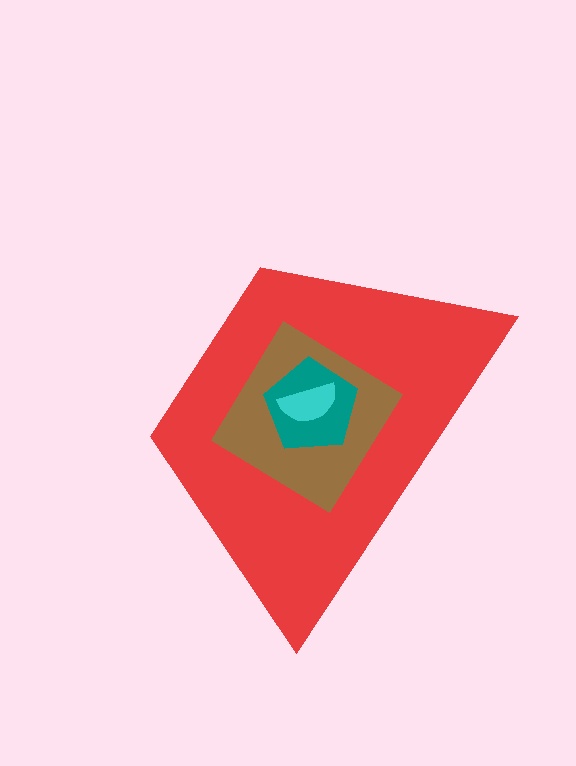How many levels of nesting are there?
4.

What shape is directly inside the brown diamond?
The teal pentagon.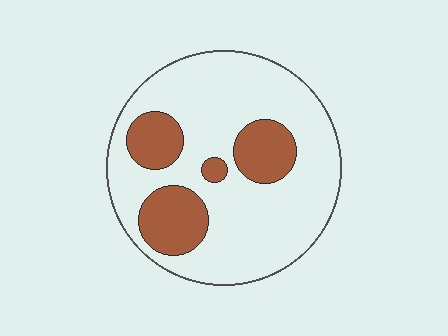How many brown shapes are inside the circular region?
4.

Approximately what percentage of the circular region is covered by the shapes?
Approximately 25%.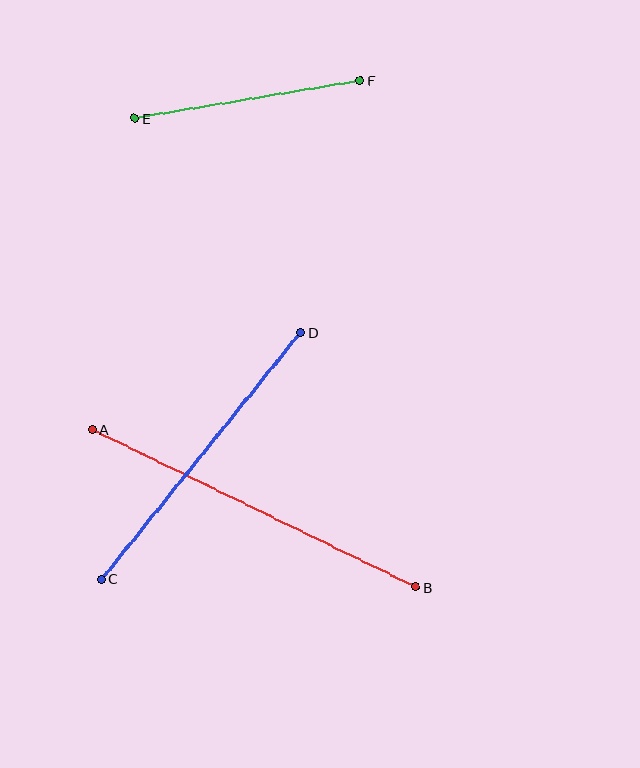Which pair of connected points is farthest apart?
Points A and B are farthest apart.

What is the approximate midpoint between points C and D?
The midpoint is at approximately (201, 456) pixels.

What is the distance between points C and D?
The distance is approximately 316 pixels.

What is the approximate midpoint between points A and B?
The midpoint is at approximately (254, 508) pixels.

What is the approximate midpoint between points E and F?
The midpoint is at approximately (247, 99) pixels.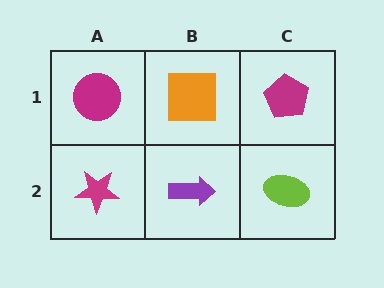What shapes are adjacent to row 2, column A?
A magenta circle (row 1, column A), a purple arrow (row 2, column B).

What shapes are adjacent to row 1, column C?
A lime ellipse (row 2, column C), an orange square (row 1, column B).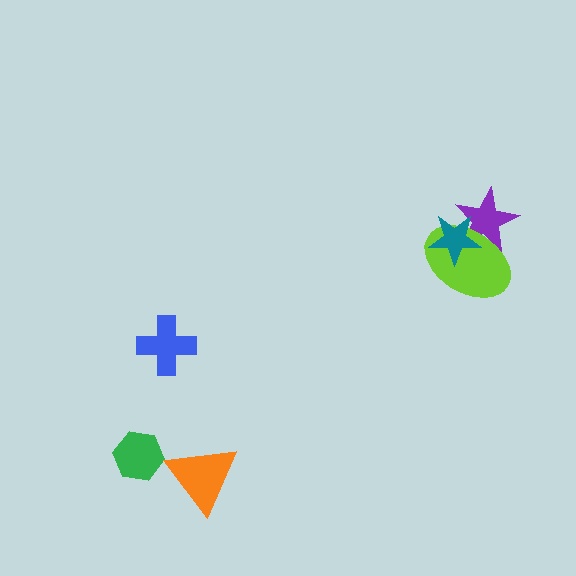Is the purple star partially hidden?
Yes, it is partially covered by another shape.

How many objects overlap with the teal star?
2 objects overlap with the teal star.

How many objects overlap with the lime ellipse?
2 objects overlap with the lime ellipse.